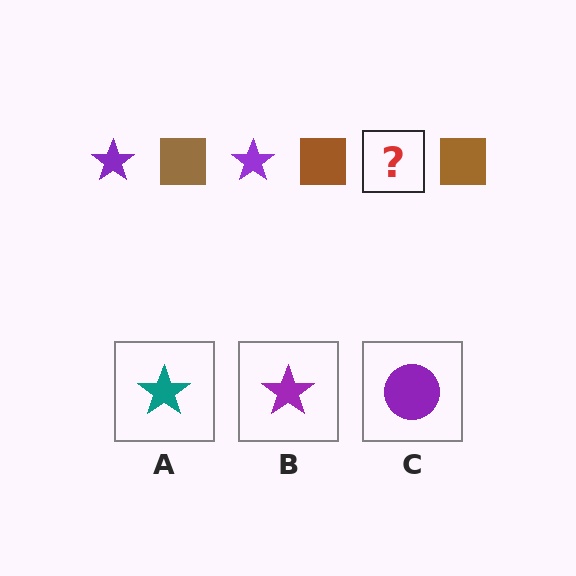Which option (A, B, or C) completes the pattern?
B.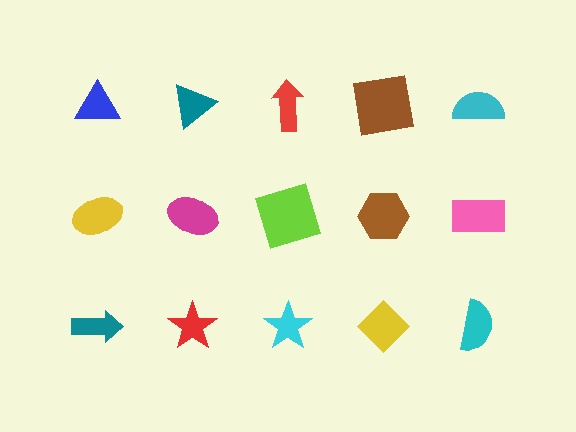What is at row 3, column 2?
A red star.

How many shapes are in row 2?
5 shapes.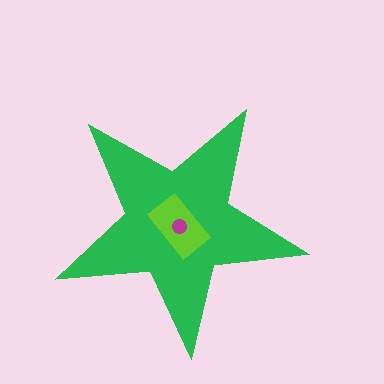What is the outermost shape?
The green star.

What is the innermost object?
The magenta circle.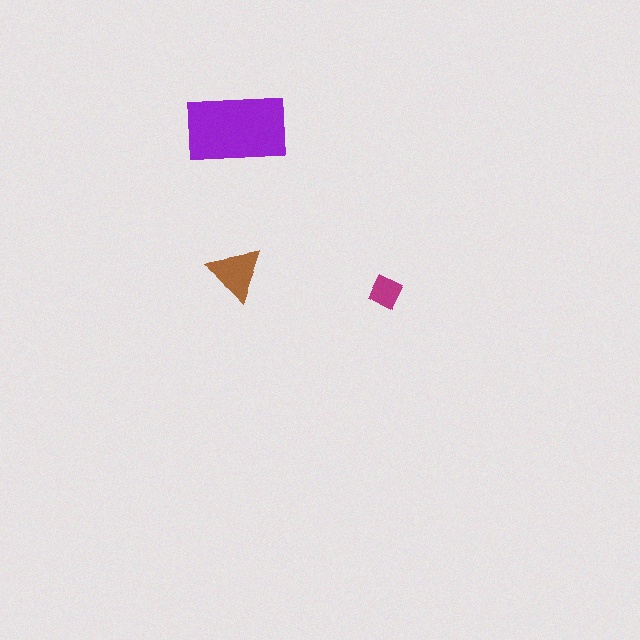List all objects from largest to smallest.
The purple rectangle, the brown triangle, the magenta diamond.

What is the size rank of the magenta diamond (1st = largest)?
3rd.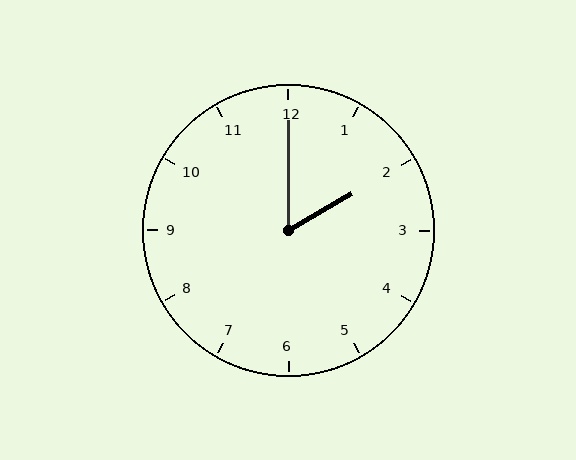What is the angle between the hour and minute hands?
Approximately 60 degrees.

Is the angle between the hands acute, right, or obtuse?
It is acute.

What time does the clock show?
2:00.